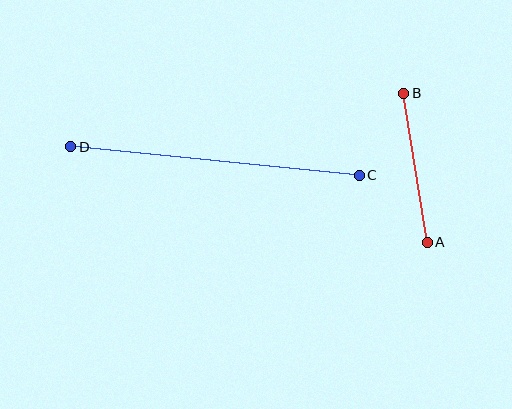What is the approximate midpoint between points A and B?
The midpoint is at approximately (416, 168) pixels.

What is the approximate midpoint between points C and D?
The midpoint is at approximately (215, 161) pixels.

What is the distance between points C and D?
The distance is approximately 290 pixels.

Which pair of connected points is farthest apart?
Points C and D are farthest apart.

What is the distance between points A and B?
The distance is approximately 151 pixels.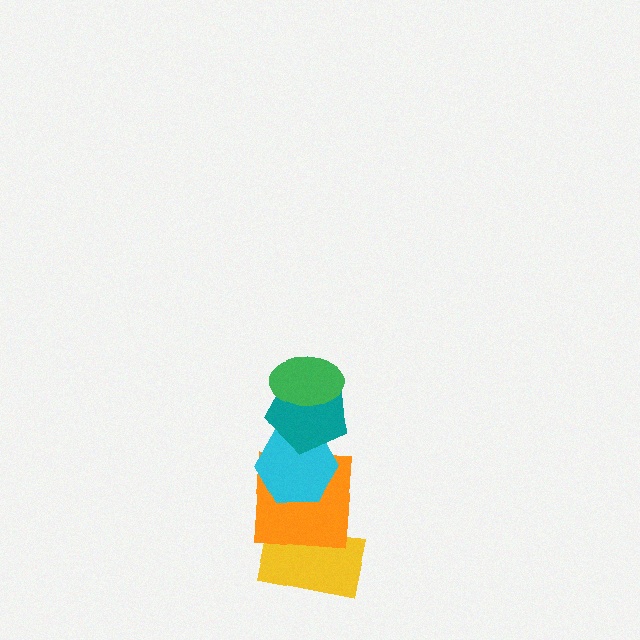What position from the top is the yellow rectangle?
The yellow rectangle is 5th from the top.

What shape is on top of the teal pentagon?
The green ellipse is on top of the teal pentagon.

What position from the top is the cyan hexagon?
The cyan hexagon is 3rd from the top.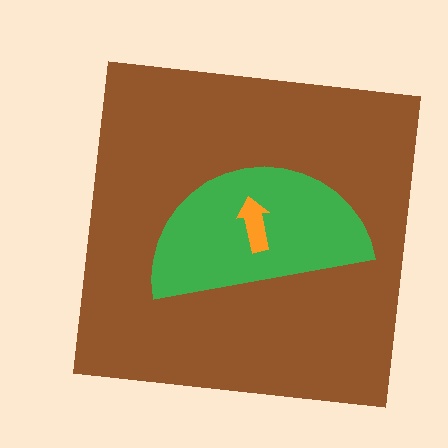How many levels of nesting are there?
3.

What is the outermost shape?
The brown square.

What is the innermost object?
The orange arrow.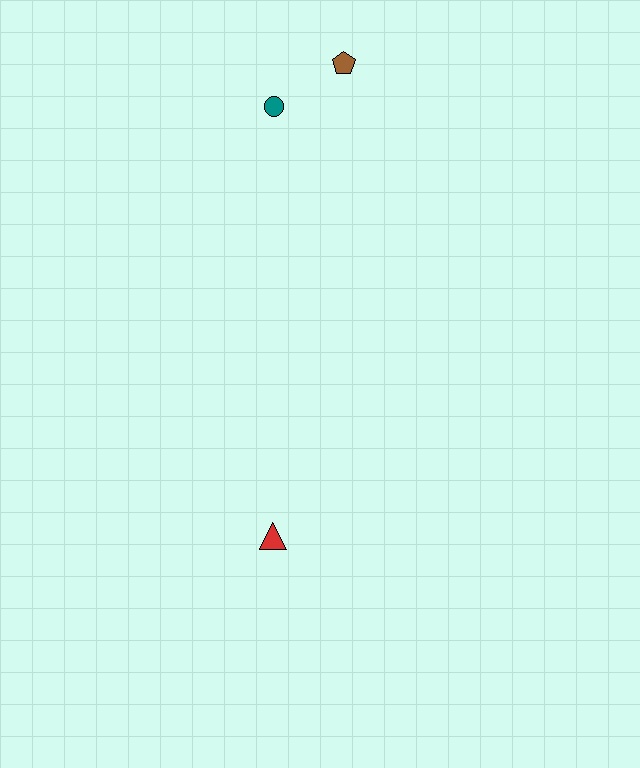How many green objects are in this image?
There are no green objects.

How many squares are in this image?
There are no squares.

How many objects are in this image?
There are 3 objects.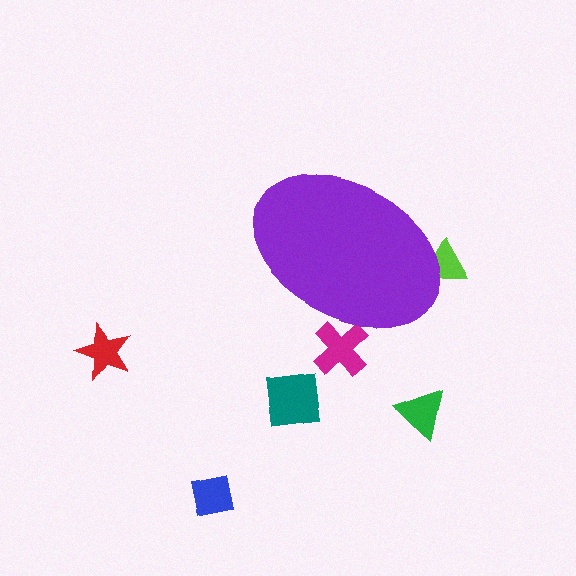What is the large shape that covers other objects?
A purple ellipse.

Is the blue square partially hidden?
No, the blue square is fully visible.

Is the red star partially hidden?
No, the red star is fully visible.